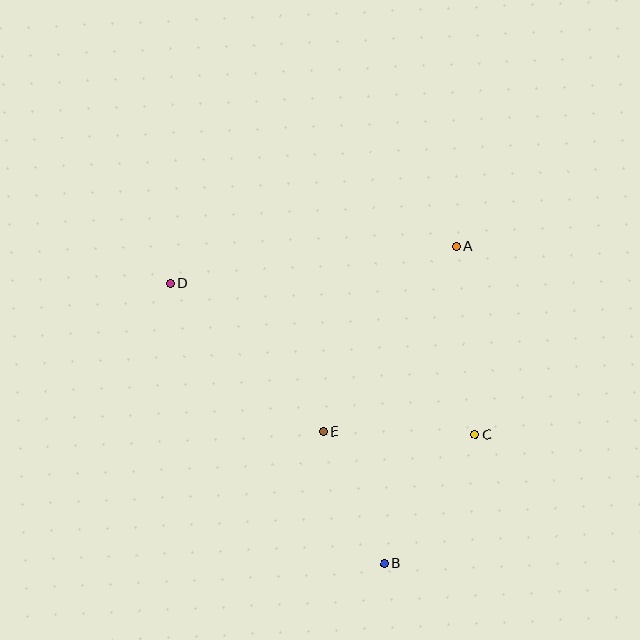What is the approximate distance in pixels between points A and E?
The distance between A and E is approximately 228 pixels.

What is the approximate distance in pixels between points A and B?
The distance between A and B is approximately 325 pixels.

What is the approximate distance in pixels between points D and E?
The distance between D and E is approximately 213 pixels.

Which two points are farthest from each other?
Points B and D are farthest from each other.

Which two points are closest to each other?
Points B and E are closest to each other.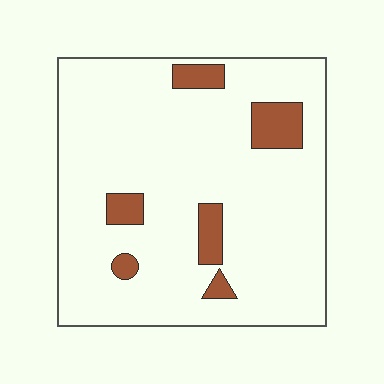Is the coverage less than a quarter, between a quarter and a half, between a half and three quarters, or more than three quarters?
Less than a quarter.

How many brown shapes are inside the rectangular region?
6.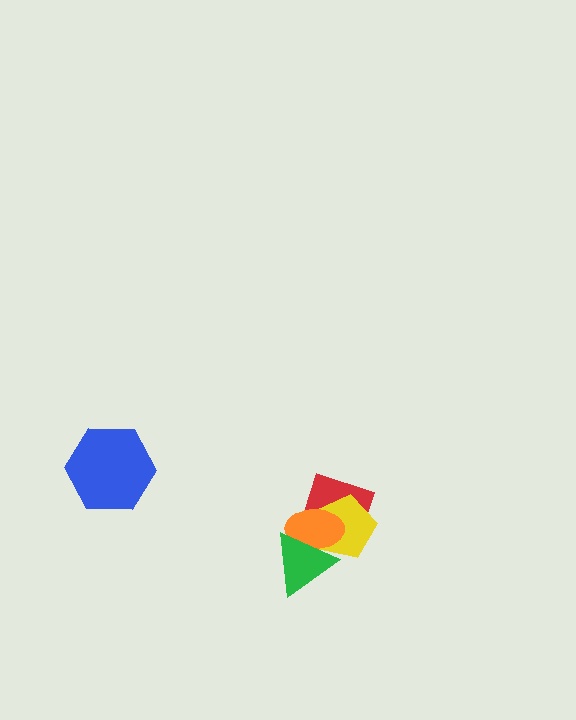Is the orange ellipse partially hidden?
Yes, it is partially covered by another shape.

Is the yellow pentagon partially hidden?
Yes, it is partially covered by another shape.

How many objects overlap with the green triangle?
3 objects overlap with the green triangle.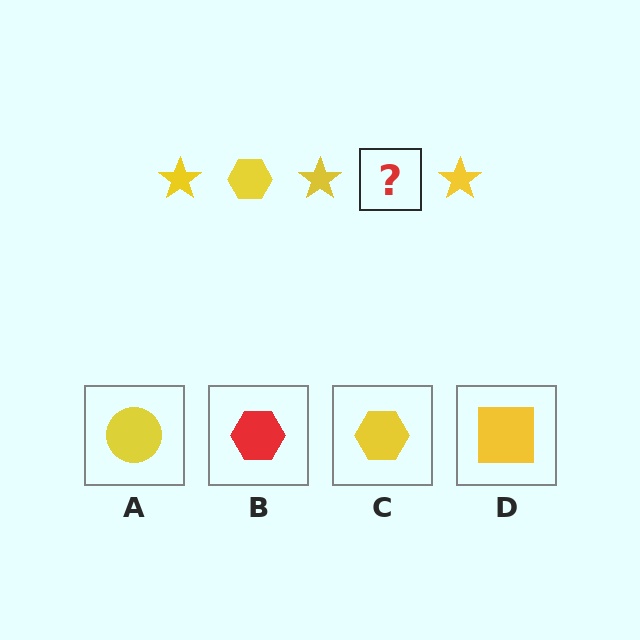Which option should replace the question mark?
Option C.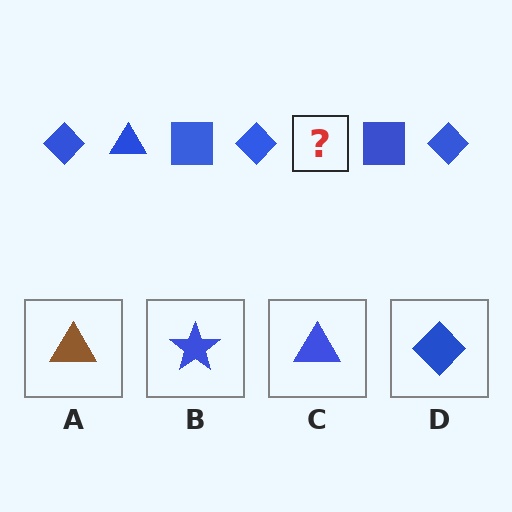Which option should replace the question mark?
Option C.